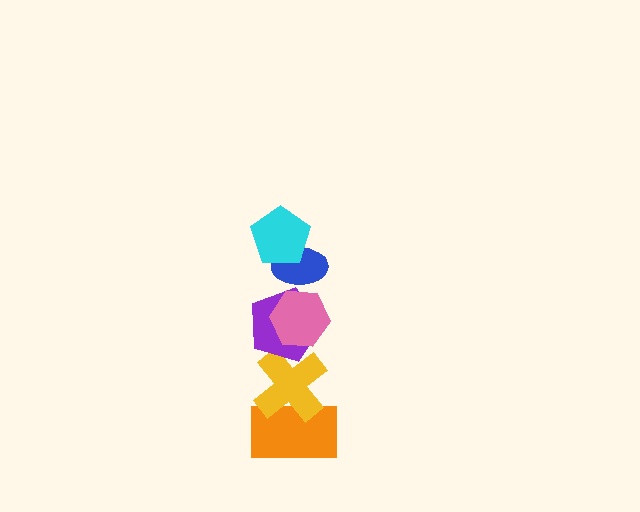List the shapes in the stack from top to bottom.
From top to bottom: the cyan pentagon, the blue ellipse, the pink hexagon, the purple pentagon, the yellow cross, the orange rectangle.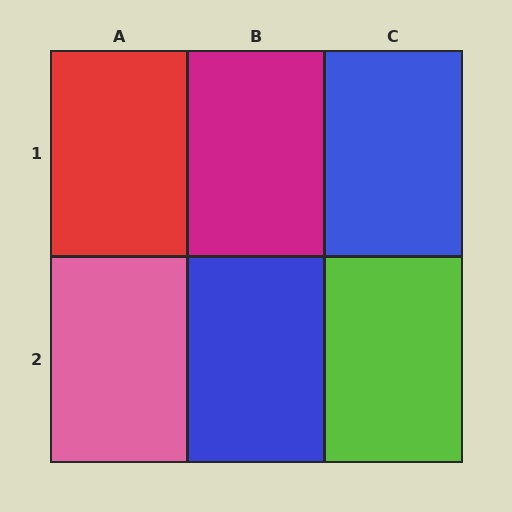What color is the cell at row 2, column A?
Pink.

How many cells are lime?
1 cell is lime.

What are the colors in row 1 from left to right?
Red, magenta, blue.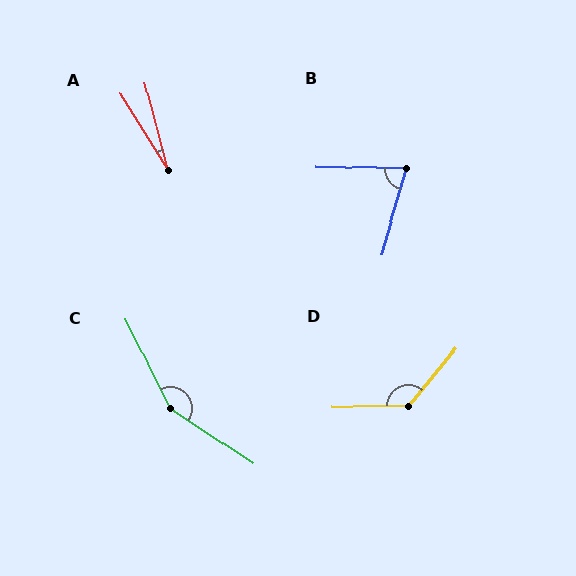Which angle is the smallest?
A, at approximately 17 degrees.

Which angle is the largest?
C, at approximately 150 degrees.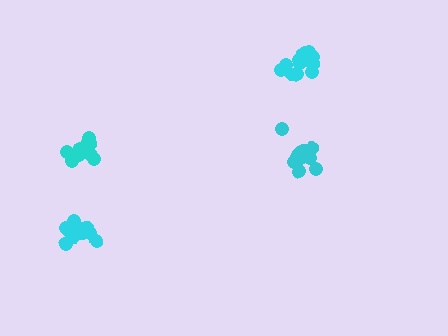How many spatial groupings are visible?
There are 4 spatial groupings.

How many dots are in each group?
Group 1: 14 dots, Group 2: 13 dots, Group 3: 12 dots, Group 4: 16 dots (55 total).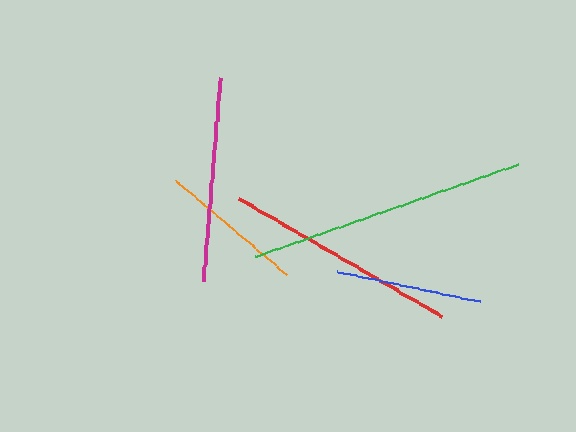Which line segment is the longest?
The green line is the longest at approximately 278 pixels.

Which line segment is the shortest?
The blue line is the shortest at approximately 146 pixels.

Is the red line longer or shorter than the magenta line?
The red line is longer than the magenta line.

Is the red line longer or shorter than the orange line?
The red line is longer than the orange line.